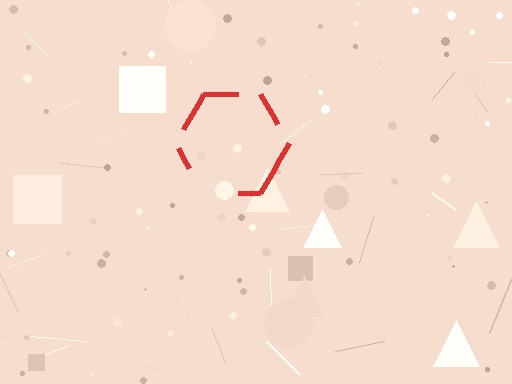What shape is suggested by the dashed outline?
The dashed outline suggests a hexagon.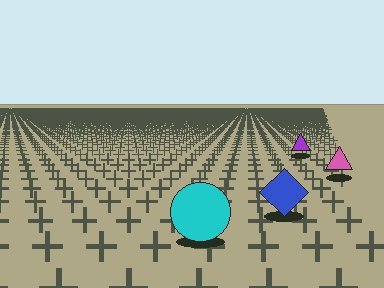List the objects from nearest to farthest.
From nearest to farthest: the cyan circle, the blue diamond, the pink triangle, the purple triangle.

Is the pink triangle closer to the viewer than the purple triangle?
Yes. The pink triangle is closer — you can tell from the texture gradient: the ground texture is coarser near it.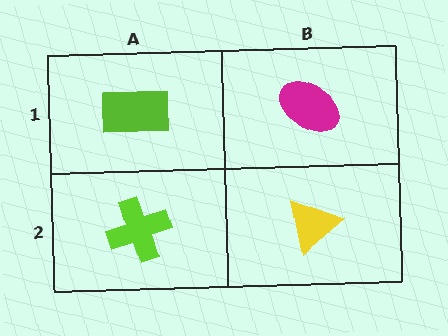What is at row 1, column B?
A magenta ellipse.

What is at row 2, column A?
A lime cross.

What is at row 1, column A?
A lime rectangle.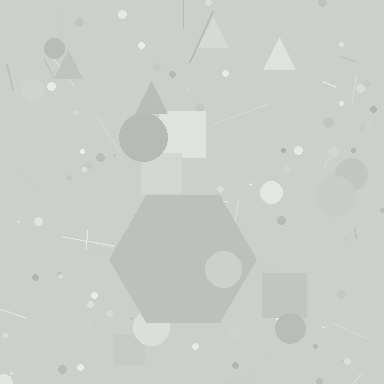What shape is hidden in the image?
A hexagon is hidden in the image.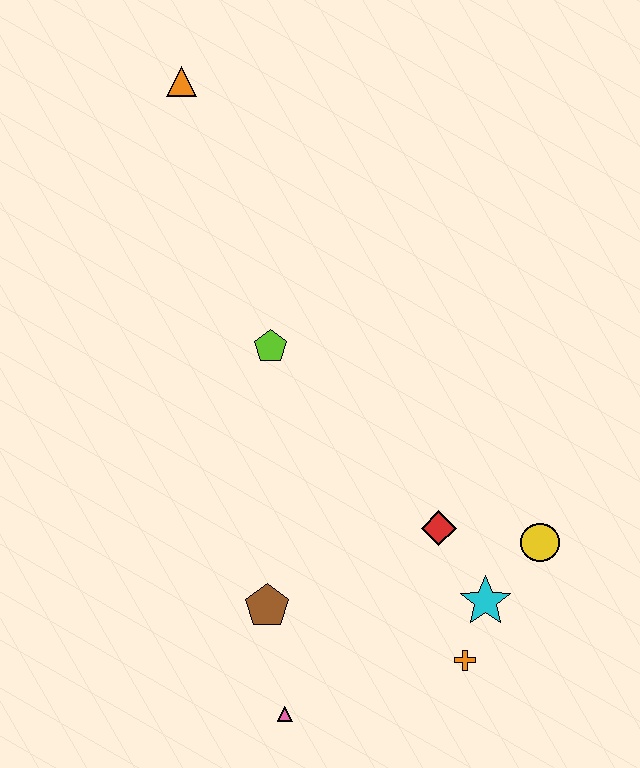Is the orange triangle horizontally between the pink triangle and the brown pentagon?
No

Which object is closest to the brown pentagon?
The pink triangle is closest to the brown pentagon.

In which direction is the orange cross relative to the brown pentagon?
The orange cross is to the right of the brown pentagon.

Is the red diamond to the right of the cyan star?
No